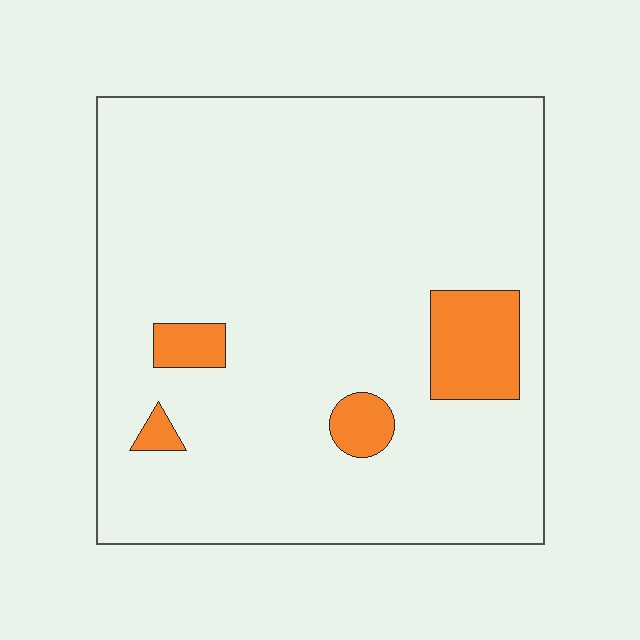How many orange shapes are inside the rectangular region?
4.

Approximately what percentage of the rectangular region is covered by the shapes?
Approximately 10%.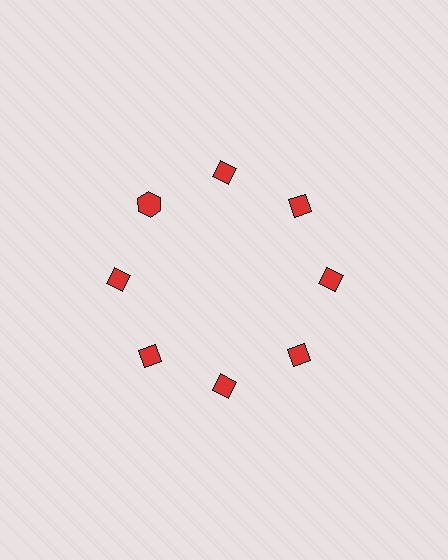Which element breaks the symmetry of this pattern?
The red hexagon at roughly the 10 o'clock position breaks the symmetry. All other shapes are red diamonds.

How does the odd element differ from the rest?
It has a different shape: hexagon instead of diamond.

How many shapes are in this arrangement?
There are 8 shapes arranged in a ring pattern.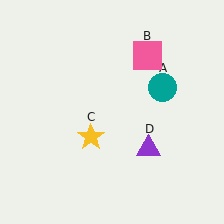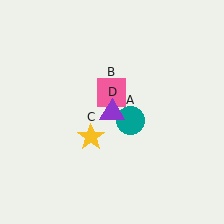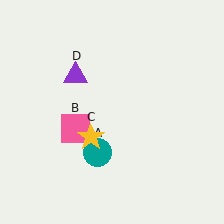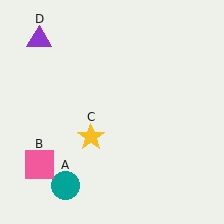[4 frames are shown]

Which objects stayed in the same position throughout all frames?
Yellow star (object C) remained stationary.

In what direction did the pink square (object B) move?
The pink square (object B) moved down and to the left.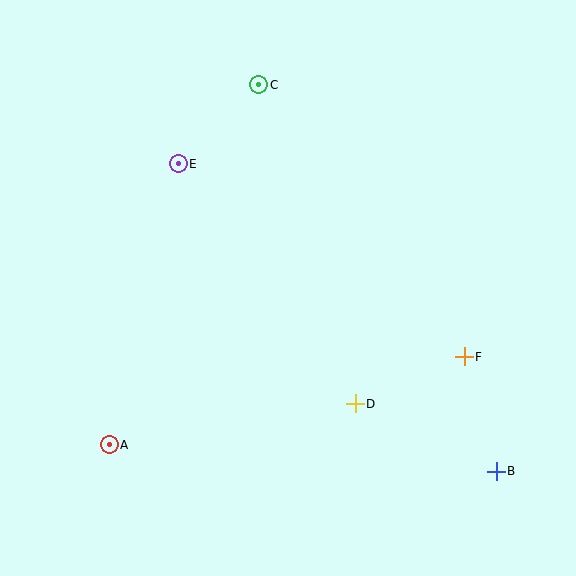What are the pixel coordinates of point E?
Point E is at (178, 164).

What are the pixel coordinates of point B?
Point B is at (496, 471).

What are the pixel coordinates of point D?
Point D is at (355, 404).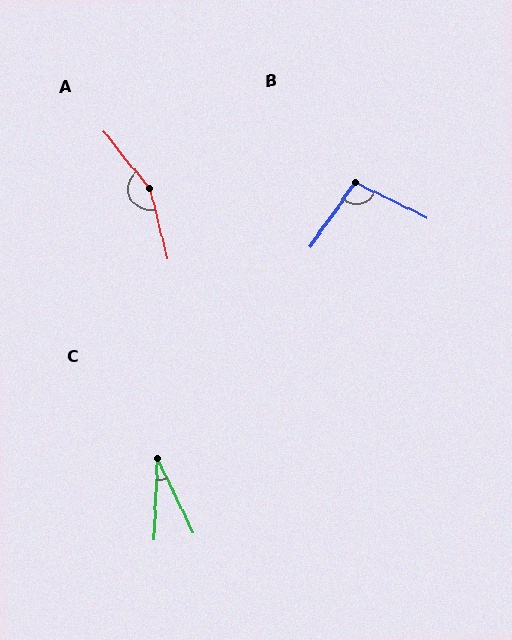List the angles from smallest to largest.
C (27°), B (99°), A (155°).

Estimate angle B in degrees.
Approximately 99 degrees.